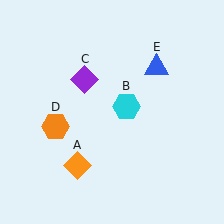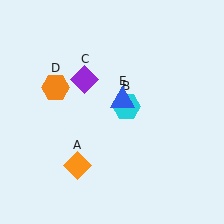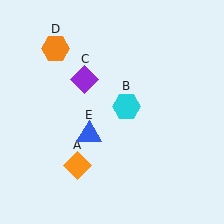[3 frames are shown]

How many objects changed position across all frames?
2 objects changed position: orange hexagon (object D), blue triangle (object E).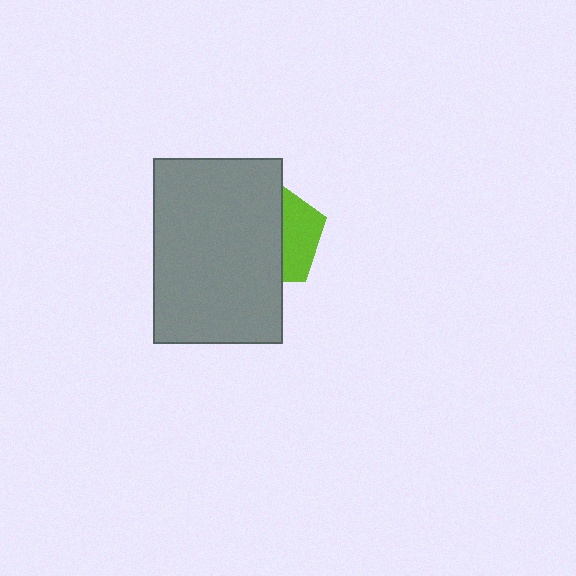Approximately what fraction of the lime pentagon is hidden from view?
Roughly 64% of the lime pentagon is hidden behind the gray rectangle.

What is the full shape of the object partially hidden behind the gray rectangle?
The partially hidden object is a lime pentagon.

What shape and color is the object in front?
The object in front is a gray rectangle.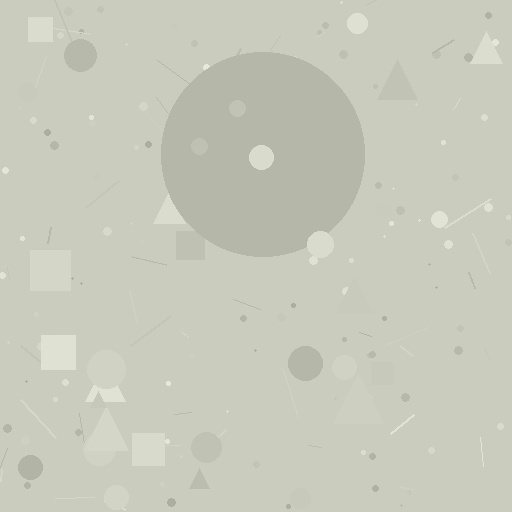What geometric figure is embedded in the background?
A circle is embedded in the background.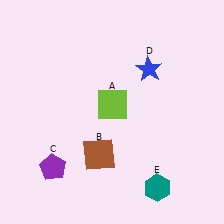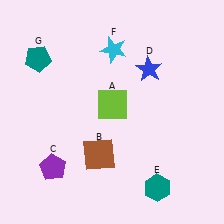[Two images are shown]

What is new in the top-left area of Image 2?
A teal pentagon (G) was added in the top-left area of Image 2.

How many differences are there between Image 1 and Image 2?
There are 2 differences between the two images.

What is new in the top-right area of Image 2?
A cyan star (F) was added in the top-right area of Image 2.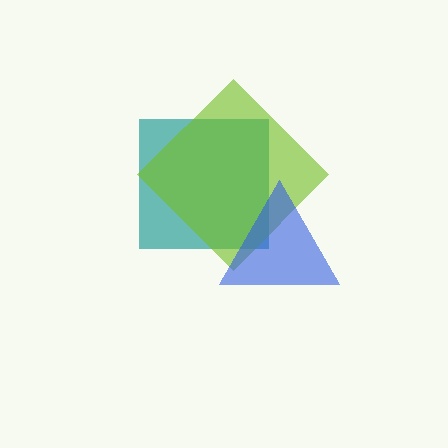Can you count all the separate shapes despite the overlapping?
Yes, there are 3 separate shapes.